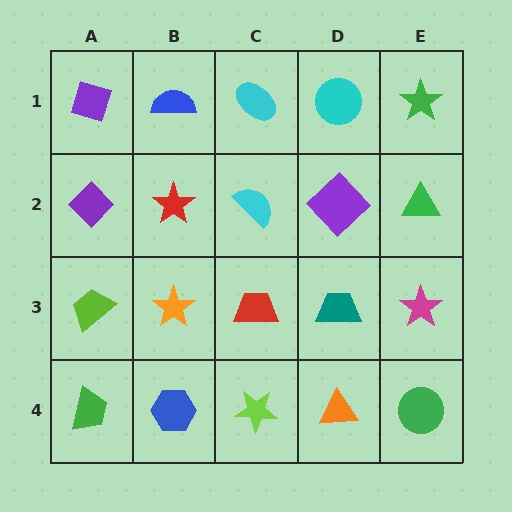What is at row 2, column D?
A purple diamond.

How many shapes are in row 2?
5 shapes.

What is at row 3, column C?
A red trapezoid.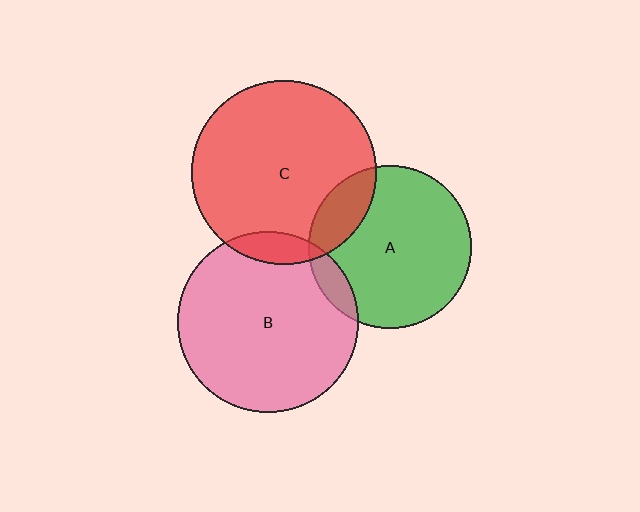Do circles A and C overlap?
Yes.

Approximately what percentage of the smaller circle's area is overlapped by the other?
Approximately 15%.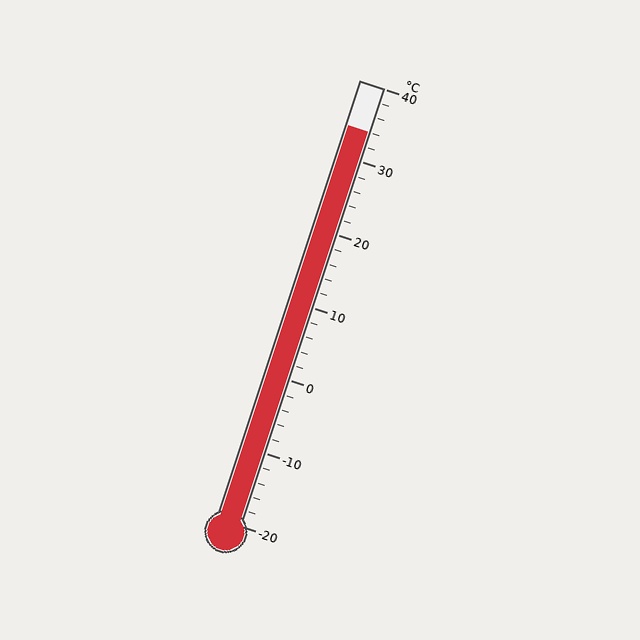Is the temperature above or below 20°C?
The temperature is above 20°C.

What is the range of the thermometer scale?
The thermometer scale ranges from -20°C to 40°C.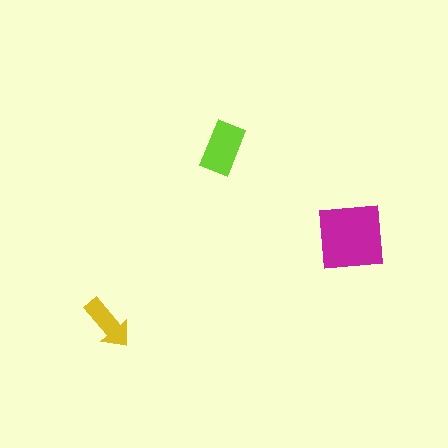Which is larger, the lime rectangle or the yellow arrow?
The lime rectangle.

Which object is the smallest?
The yellow arrow.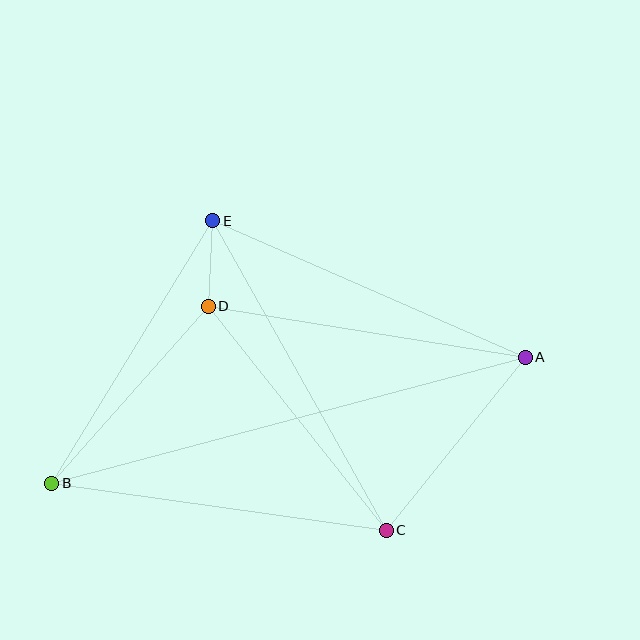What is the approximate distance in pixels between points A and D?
The distance between A and D is approximately 321 pixels.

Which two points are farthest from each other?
Points A and B are farthest from each other.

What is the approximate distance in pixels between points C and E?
The distance between C and E is approximately 355 pixels.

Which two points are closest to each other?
Points D and E are closest to each other.